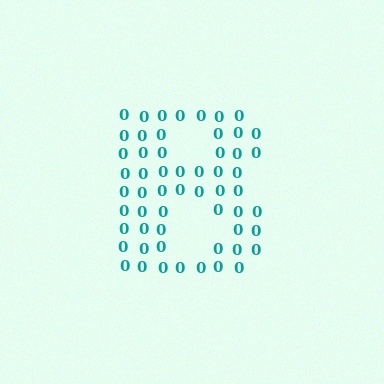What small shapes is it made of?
It is made of small digit 0's.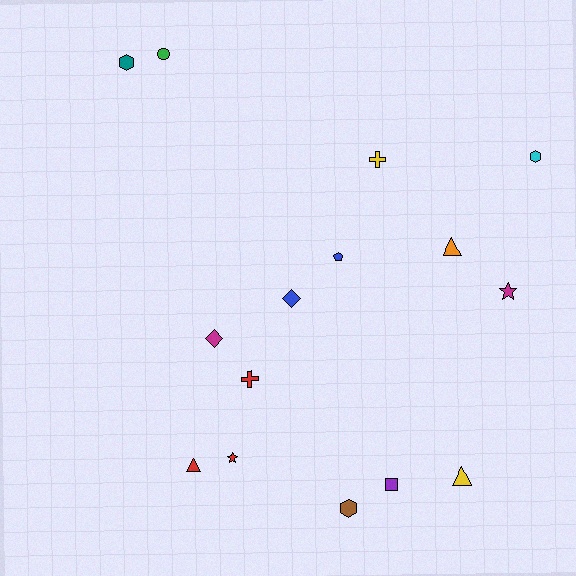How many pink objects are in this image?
There are no pink objects.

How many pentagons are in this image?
There is 1 pentagon.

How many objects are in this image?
There are 15 objects.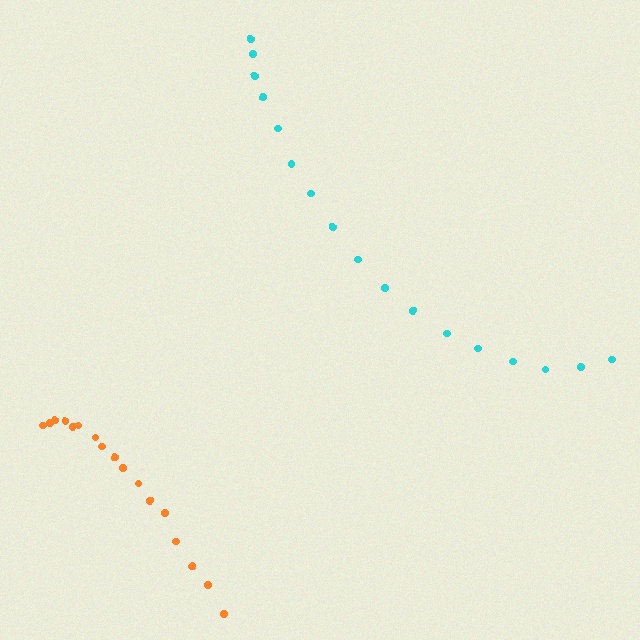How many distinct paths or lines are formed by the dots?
There are 2 distinct paths.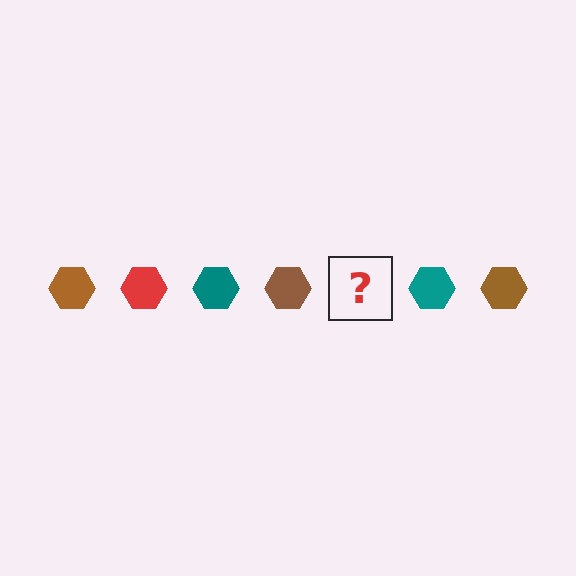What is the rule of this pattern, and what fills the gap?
The rule is that the pattern cycles through brown, red, teal hexagons. The gap should be filled with a red hexagon.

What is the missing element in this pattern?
The missing element is a red hexagon.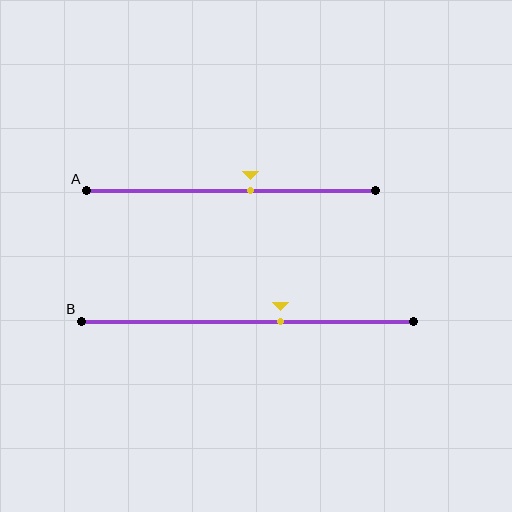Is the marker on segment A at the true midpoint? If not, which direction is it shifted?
No, the marker on segment A is shifted to the right by about 7% of the segment length.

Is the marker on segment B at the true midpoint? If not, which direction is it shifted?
No, the marker on segment B is shifted to the right by about 10% of the segment length.